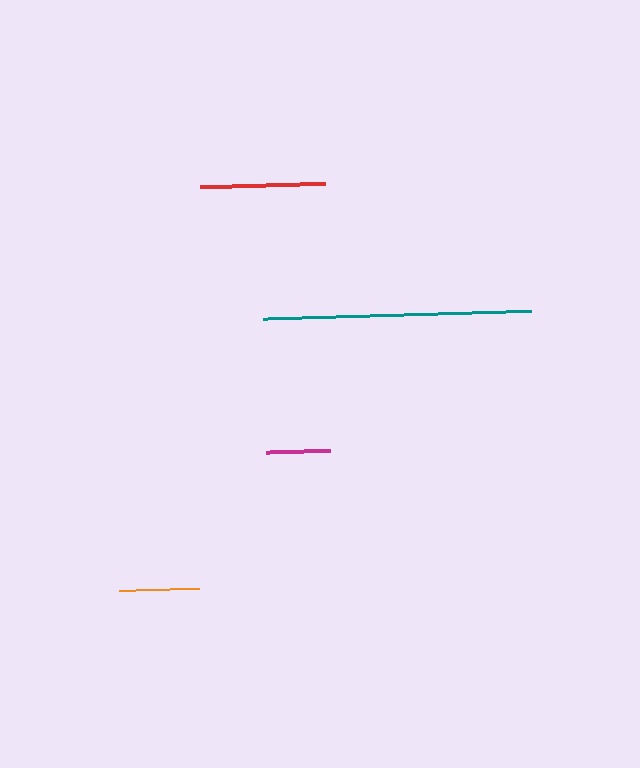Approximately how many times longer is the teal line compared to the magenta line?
The teal line is approximately 4.2 times the length of the magenta line.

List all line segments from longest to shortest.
From longest to shortest: teal, red, orange, magenta.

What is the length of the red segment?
The red segment is approximately 124 pixels long.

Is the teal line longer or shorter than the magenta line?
The teal line is longer than the magenta line.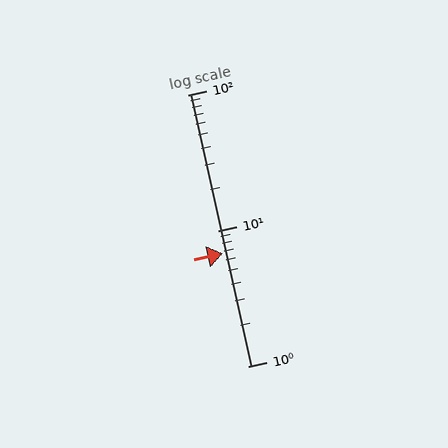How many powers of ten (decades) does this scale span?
The scale spans 2 decades, from 1 to 100.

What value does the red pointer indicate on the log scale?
The pointer indicates approximately 6.8.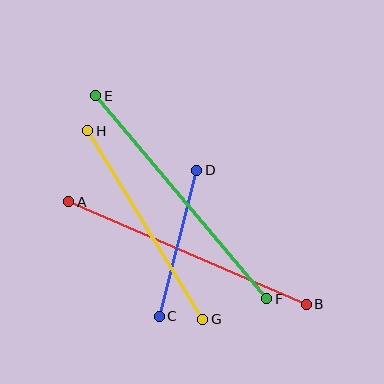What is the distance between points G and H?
The distance is approximately 221 pixels.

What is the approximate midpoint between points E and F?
The midpoint is at approximately (181, 197) pixels.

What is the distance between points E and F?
The distance is approximately 265 pixels.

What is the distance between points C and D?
The distance is approximately 151 pixels.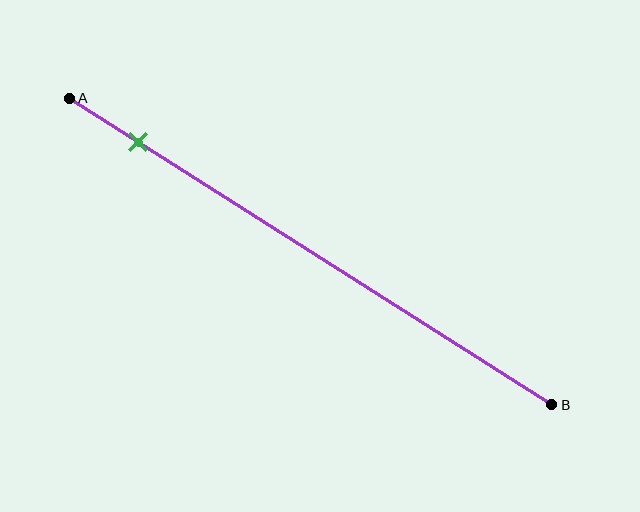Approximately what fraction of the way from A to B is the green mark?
The green mark is approximately 15% of the way from A to B.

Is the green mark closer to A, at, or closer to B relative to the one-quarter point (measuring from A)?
The green mark is closer to point A than the one-quarter point of segment AB.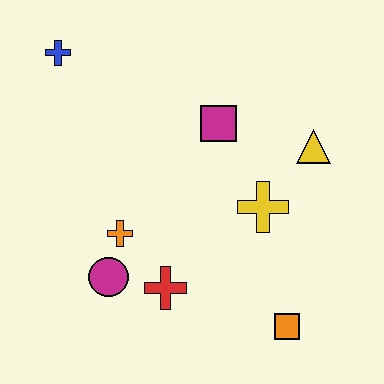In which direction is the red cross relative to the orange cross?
The red cross is below the orange cross.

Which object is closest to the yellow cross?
The yellow triangle is closest to the yellow cross.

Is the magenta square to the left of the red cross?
No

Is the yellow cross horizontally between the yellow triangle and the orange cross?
Yes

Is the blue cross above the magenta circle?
Yes